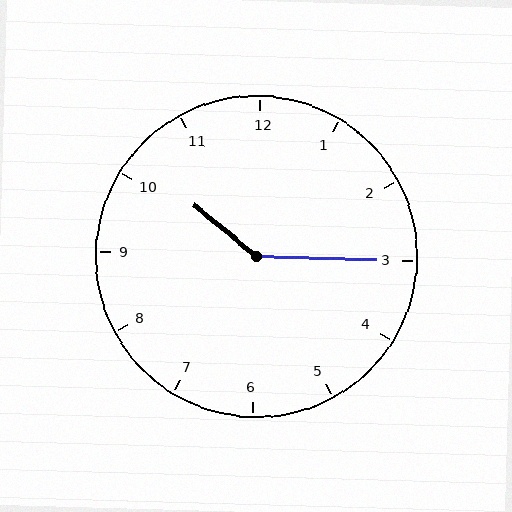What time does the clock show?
10:15.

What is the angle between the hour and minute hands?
Approximately 142 degrees.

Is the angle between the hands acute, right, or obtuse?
It is obtuse.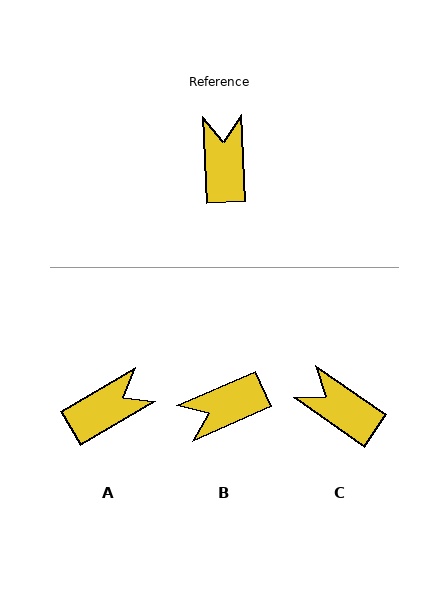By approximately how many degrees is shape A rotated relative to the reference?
Approximately 62 degrees clockwise.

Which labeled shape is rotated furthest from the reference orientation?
B, about 111 degrees away.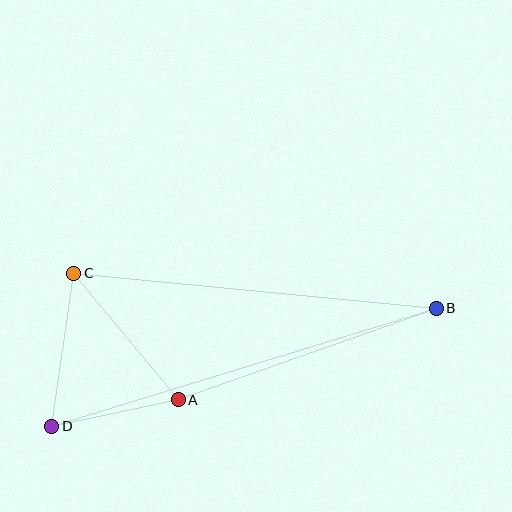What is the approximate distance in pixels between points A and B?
The distance between A and B is approximately 274 pixels.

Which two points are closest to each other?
Points A and D are closest to each other.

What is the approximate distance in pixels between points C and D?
The distance between C and D is approximately 154 pixels.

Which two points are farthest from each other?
Points B and D are farthest from each other.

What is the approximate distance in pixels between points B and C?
The distance between B and C is approximately 364 pixels.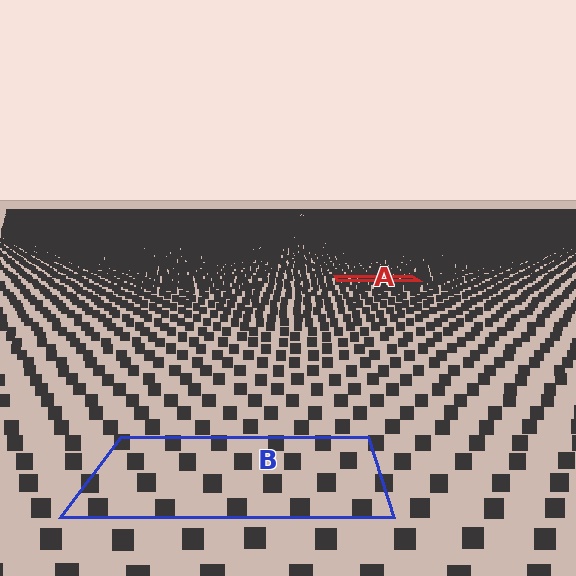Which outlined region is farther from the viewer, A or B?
Region A is farther from the viewer — the texture elements inside it appear smaller and more densely packed.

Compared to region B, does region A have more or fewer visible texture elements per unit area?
Region A has more texture elements per unit area — they are packed more densely because it is farther away.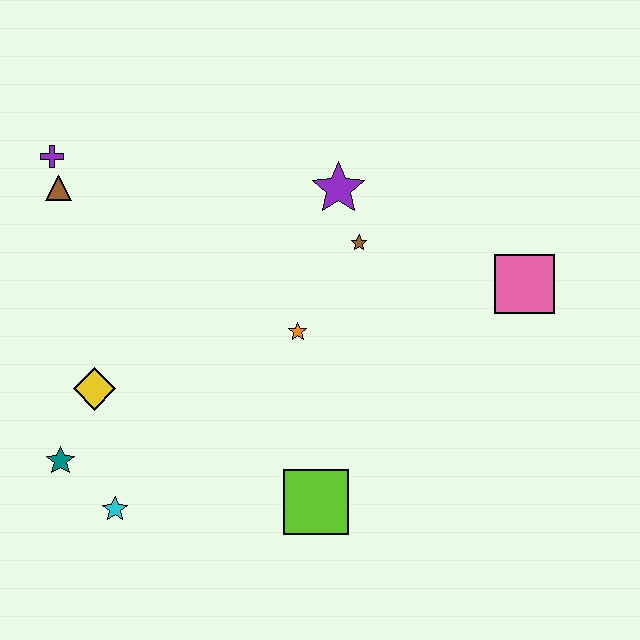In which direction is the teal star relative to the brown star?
The teal star is to the left of the brown star.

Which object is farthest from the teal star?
The pink square is farthest from the teal star.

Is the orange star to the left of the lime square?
Yes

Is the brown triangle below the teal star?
No